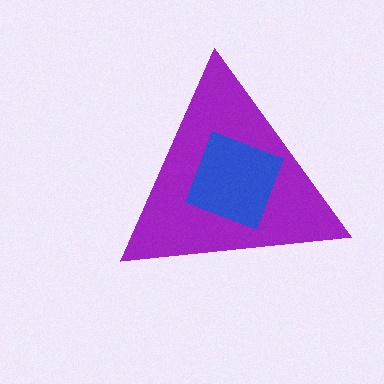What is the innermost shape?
The blue square.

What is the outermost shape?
The purple triangle.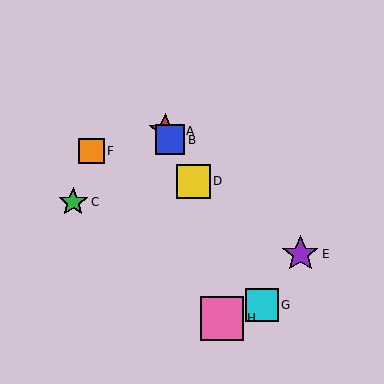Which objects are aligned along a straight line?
Objects A, B, D, G are aligned along a straight line.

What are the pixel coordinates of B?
Object B is at (170, 140).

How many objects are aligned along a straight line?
4 objects (A, B, D, G) are aligned along a straight line.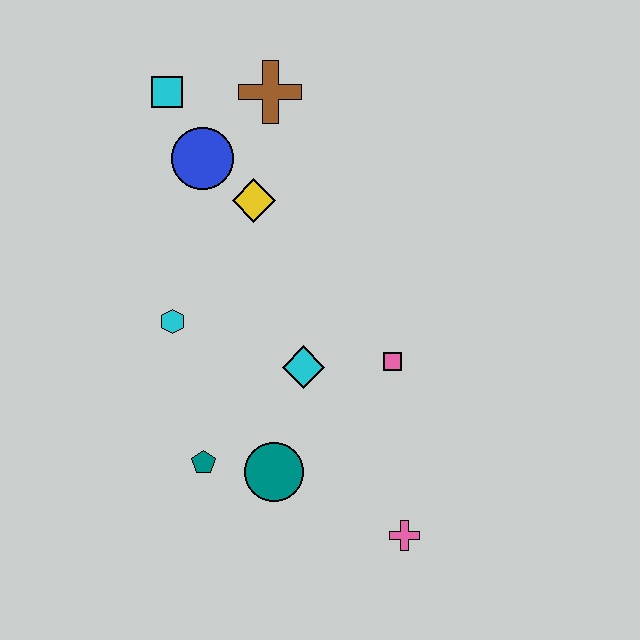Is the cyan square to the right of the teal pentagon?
No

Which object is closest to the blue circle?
The yellow diamond is closest to the blue circle.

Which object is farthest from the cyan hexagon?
The pink cross is farthest from the cyan hexagon.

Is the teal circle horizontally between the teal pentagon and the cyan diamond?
Yes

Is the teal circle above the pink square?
No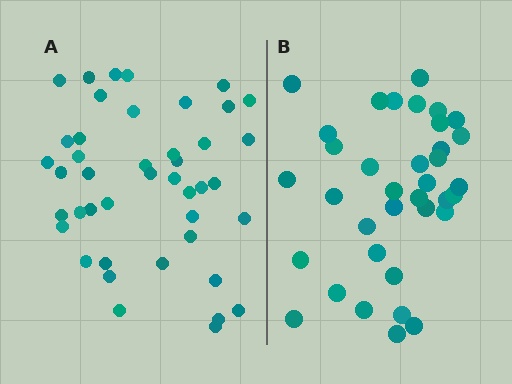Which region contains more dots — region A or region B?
Region A (the left region) has more dots.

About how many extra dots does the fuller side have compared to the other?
Region A has roughly 8 or so more dots than region B.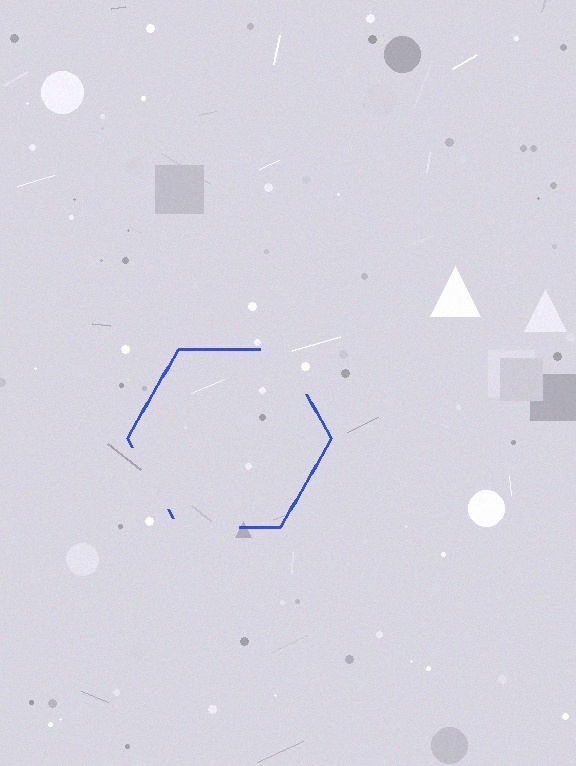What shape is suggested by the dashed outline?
The dashed outline suggests a hexagon.